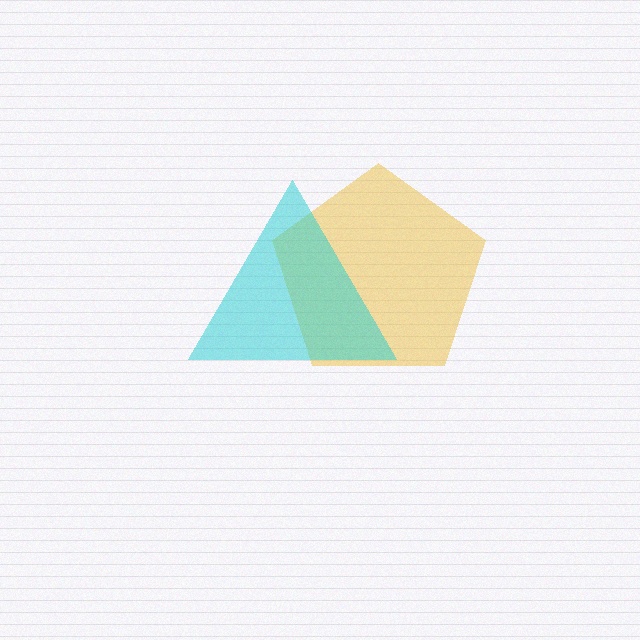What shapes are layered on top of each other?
The layered shapes are: a yellow pentagon, a cyan triangle.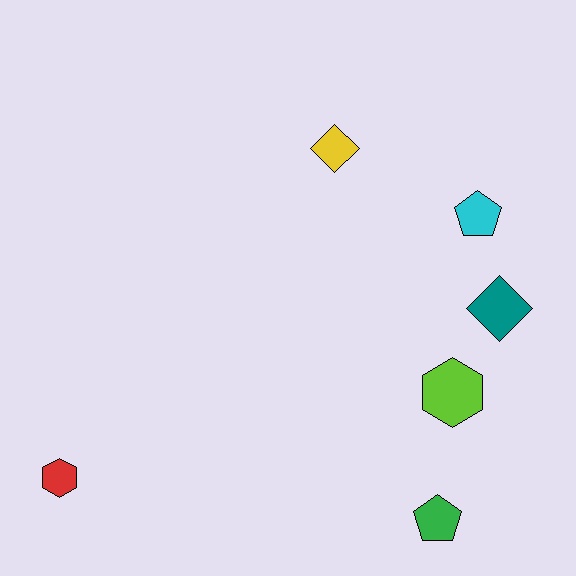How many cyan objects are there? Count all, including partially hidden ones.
There is 1 cyan object.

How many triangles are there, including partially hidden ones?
There are no triangles.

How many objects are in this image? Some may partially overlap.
There are 6 objects.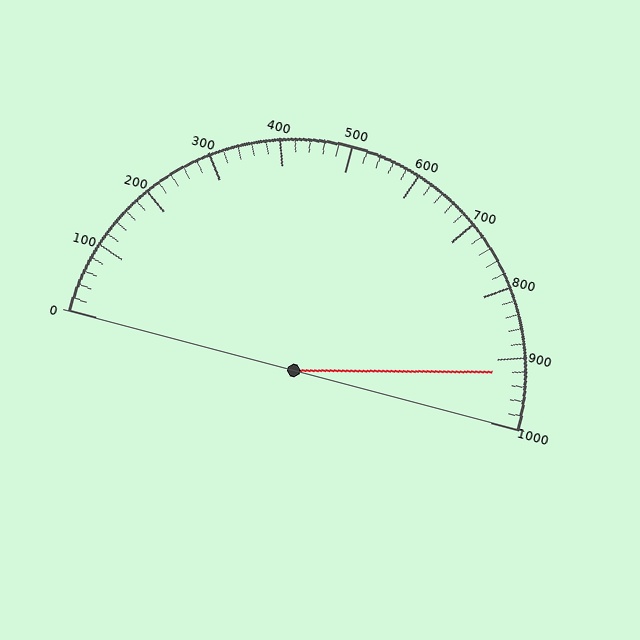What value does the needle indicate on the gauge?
The needle indicates approximately 920.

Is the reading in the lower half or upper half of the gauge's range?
The reading is in the upper half of the range (0 to 1000).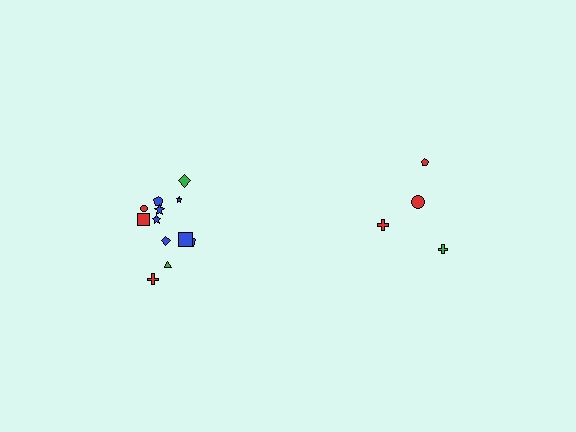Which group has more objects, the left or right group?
The left group.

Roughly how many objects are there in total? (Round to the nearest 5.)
Roughly 15 objects in total.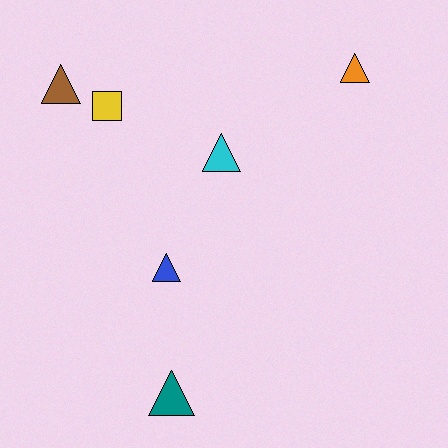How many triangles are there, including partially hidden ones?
There are 5 triangles.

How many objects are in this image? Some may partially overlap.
There are 6 objects.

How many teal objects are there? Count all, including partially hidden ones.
There is 1 teal object.